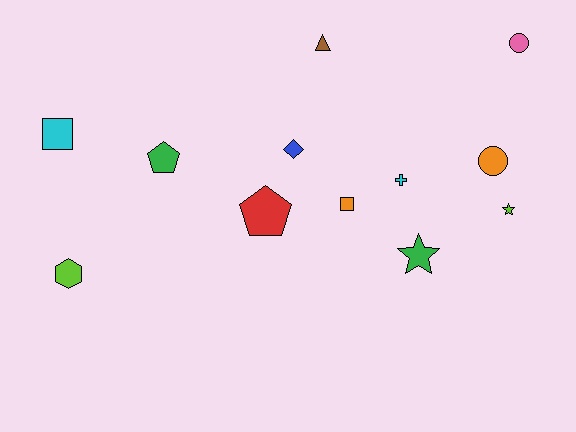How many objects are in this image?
There are 12 objects.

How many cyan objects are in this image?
There are 2 cyan objects.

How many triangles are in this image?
There is 1 triangle.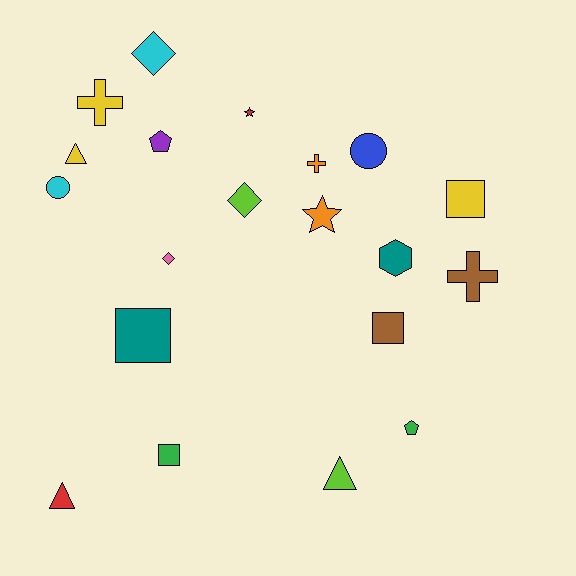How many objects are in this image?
There are 20 objects.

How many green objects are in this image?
There are 2 green objects.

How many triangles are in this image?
There are 3 triangles.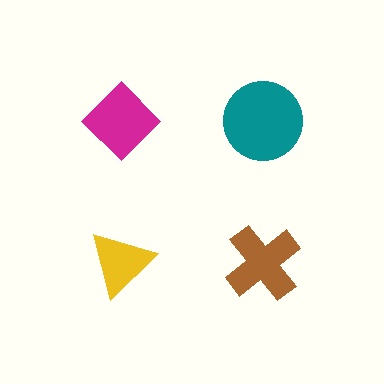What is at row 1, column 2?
A teal circle.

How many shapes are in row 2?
2 shapes.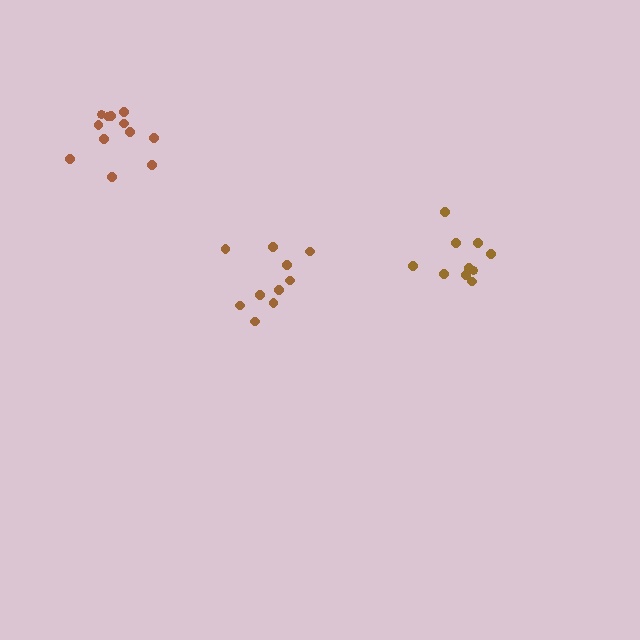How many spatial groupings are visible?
There are 3 spatial groupings.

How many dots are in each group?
Group 1: 12 dots, Group 2: 10 dots, Group 3: 10 dots (32 total).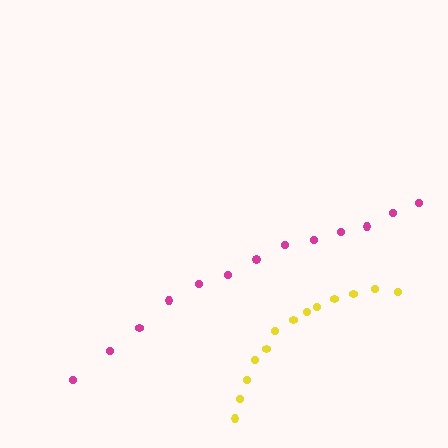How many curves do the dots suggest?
There are 2 distinct paths.